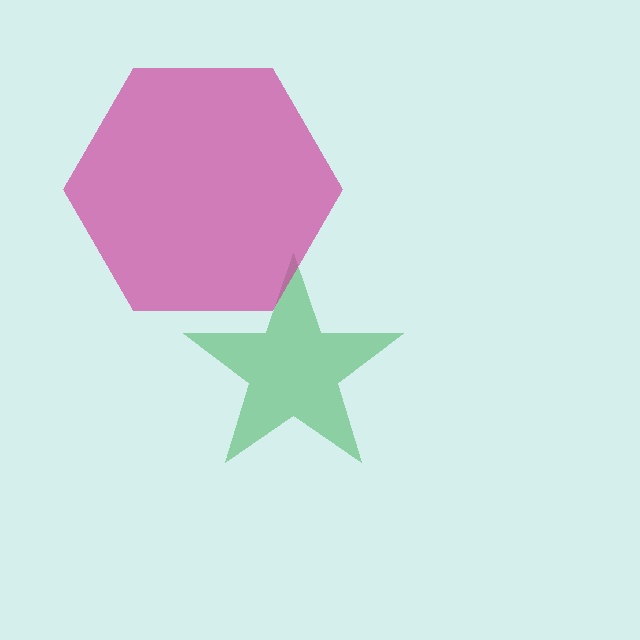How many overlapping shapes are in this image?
There are 2 overlapping shapes in the image.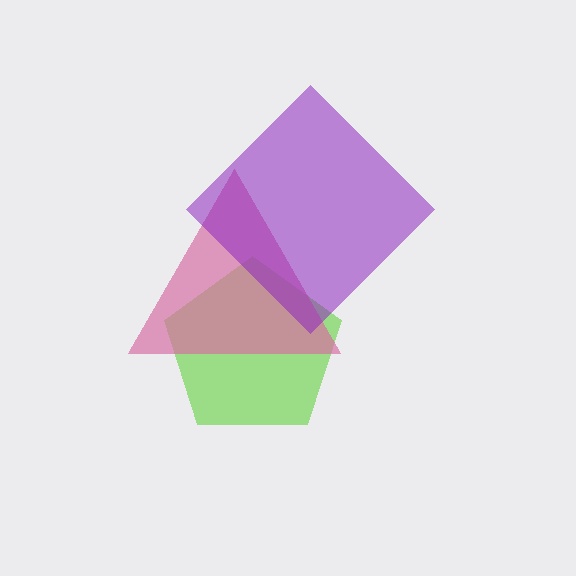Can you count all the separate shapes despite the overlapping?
Yes, there are 3 separate shapes.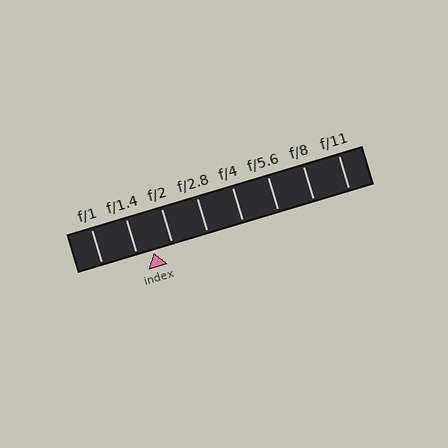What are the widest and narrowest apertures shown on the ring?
The widest aperture shown is f/1 and the narrowest is f/11.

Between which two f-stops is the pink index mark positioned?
The index mark is between f/1.4 and f/2.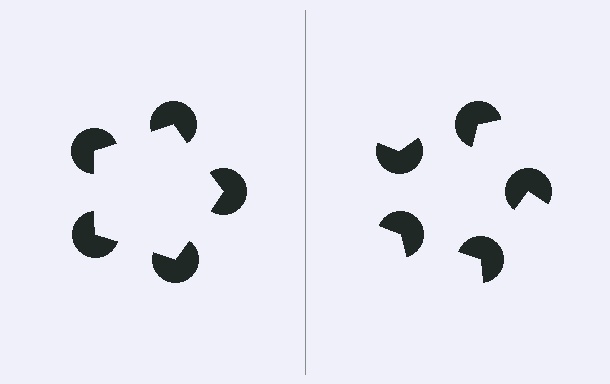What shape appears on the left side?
An illusory pentagon.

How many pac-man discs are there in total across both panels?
10 — 5 on each side.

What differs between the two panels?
The pac-man discs are positioned identically on both sides; only the wedge orientations differ. On the left they align to a pentagon; on the right they are misaligned.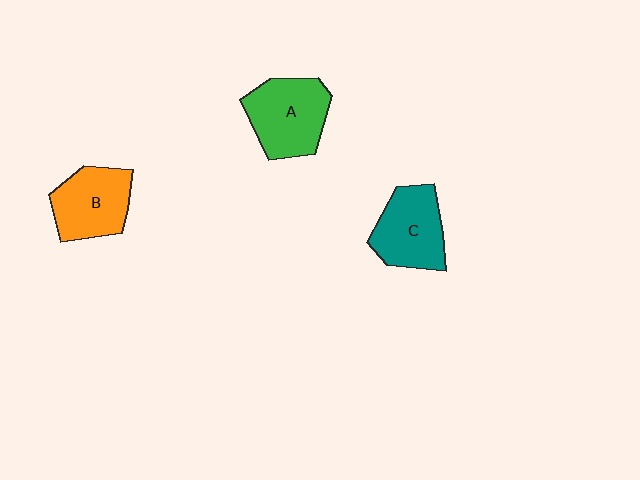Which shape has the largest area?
Shape A (green).